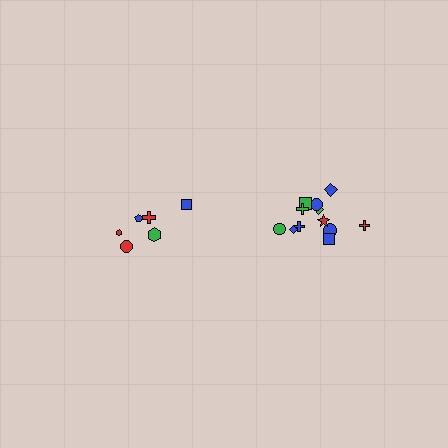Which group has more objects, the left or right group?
The right group.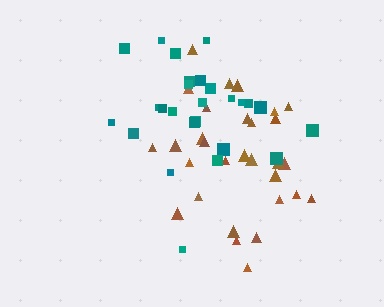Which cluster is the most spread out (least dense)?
Teal.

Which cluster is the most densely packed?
Brown.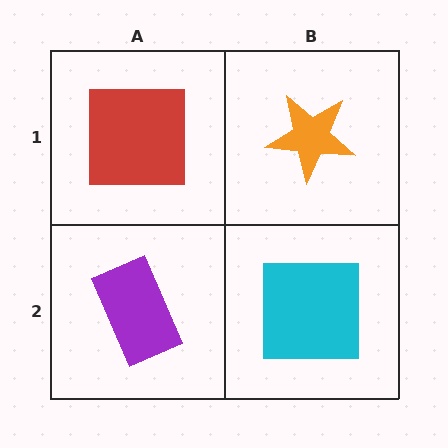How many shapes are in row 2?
2 shapes.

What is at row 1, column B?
An orange star.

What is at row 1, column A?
A red square.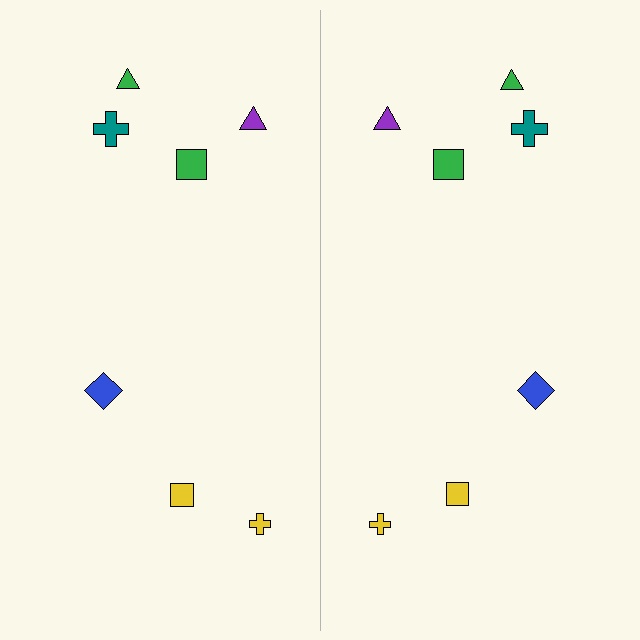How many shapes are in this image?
There are 14 shapes in this image.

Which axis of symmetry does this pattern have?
The pattern has a vertical axis of symmetry running through the center of the image.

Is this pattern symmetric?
Yes, this pattern has bilateral (reflection) symmetry.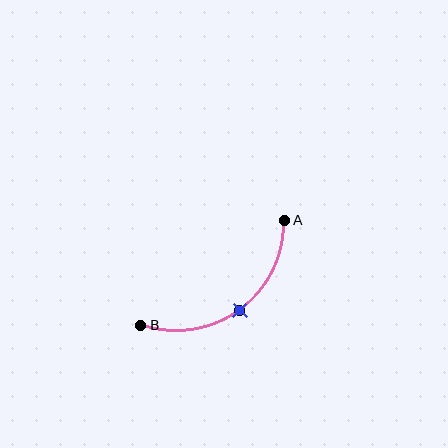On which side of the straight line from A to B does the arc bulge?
The arc bulges below and to the right of the straight line connecting A and B.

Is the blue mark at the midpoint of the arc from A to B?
Yes. The blue mark lies on the arc at equal arc-length from both A and B — it is the arc midpoint.